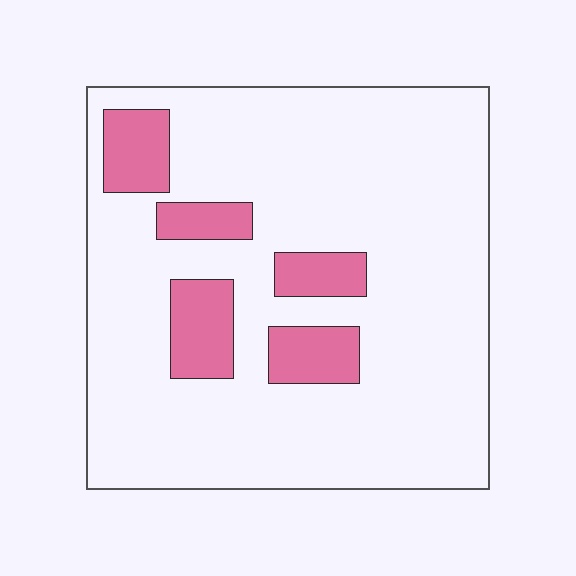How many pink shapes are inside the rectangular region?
5.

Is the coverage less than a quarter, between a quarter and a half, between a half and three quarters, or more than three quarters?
Less than a quarter.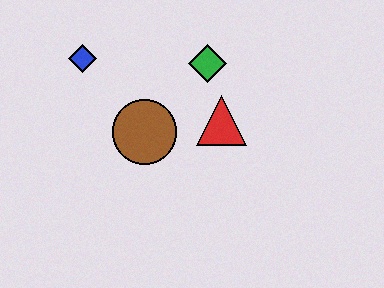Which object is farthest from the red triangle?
The blue diamond is farthest from the red triangle.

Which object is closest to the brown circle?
The red triangle is closest to the brown circle.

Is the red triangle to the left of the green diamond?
No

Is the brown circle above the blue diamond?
No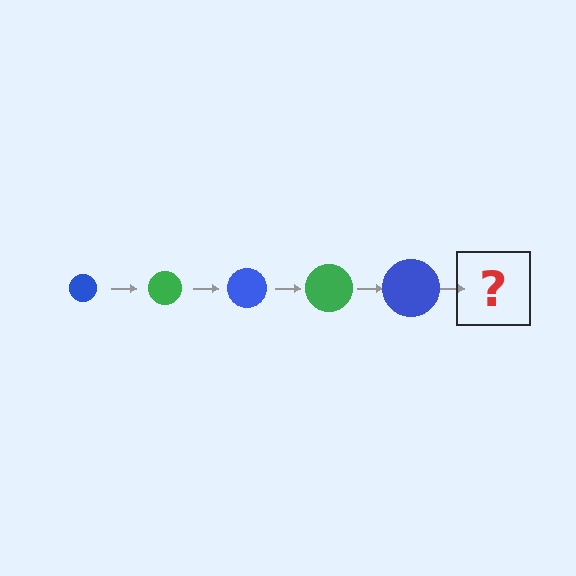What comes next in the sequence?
The next element should be a green circle, larger than the previous one.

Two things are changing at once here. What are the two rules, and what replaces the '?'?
The two rules are that the circle grows larger each step and the color cycles through blue and green. The '?' should be a green circle, larger than the previous one.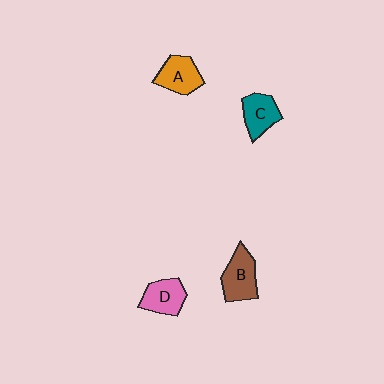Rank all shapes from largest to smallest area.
From largest to smallest: B (brown), A (orange), D (pink), C (teal).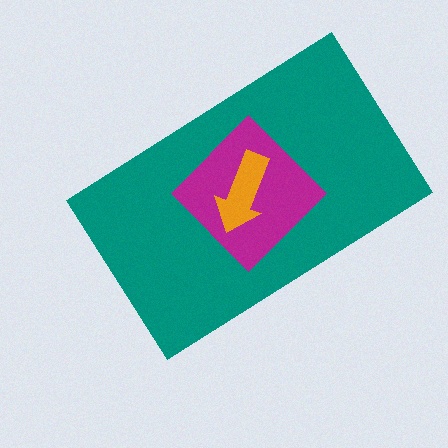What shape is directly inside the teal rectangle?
The magenta diamond.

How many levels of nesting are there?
3.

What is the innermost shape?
The orange arrow.